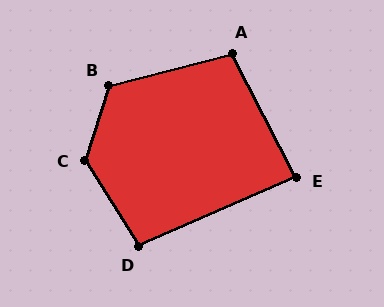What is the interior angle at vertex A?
Approximately 103 degrees (obtuse).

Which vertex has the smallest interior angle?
E, at approximately 86 degrees.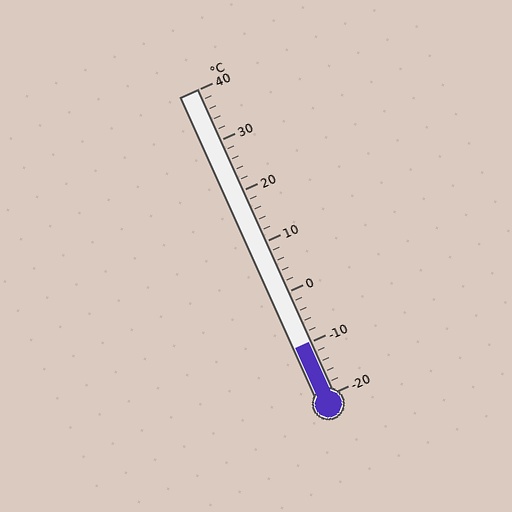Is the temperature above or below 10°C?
The temperature is below 10°C.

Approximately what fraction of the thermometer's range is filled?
The thermometer is filled to approximately 15% of its range.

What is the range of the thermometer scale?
The thermometer scale ranges from -20°C to 40°C.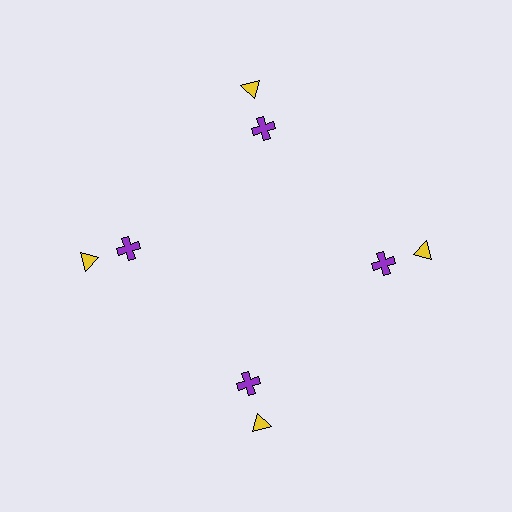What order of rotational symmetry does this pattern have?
This pattern has 4-fold rotational symmetry.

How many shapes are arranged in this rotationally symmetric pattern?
There are 8 shapes, arranged in 4 groups of 2.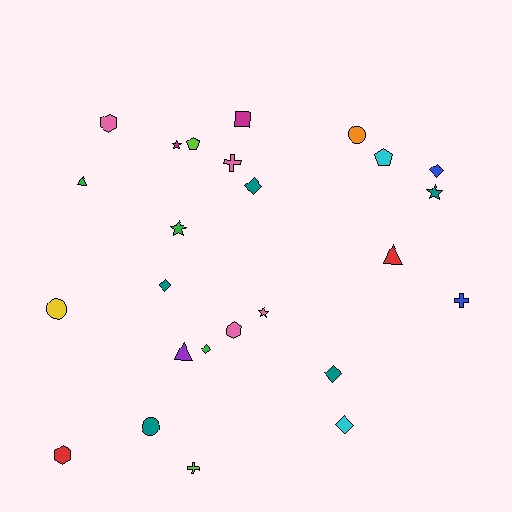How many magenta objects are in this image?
There are 2 magenta objects.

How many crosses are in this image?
There are 3 crosses.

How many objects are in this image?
There are 25 objects.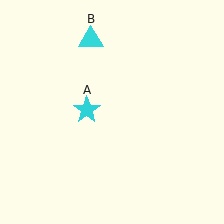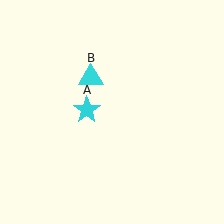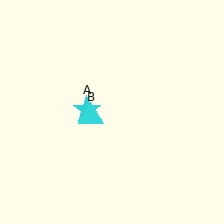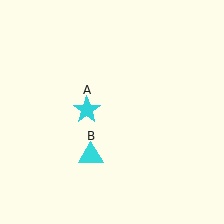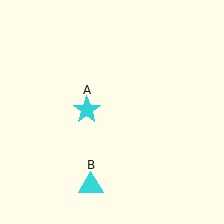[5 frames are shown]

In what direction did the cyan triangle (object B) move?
The cyan triangle (object B) moved down.